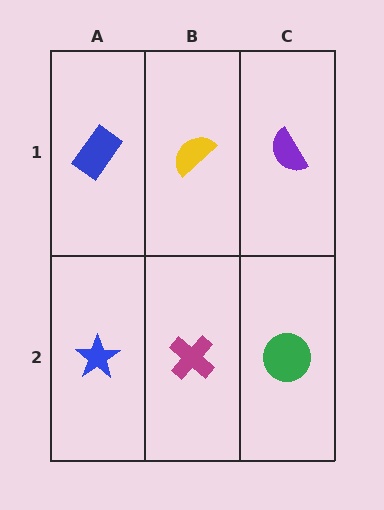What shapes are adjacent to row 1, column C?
A green circle (row 2, column C), a yellow semicircle (row 1, column B).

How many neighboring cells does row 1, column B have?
3.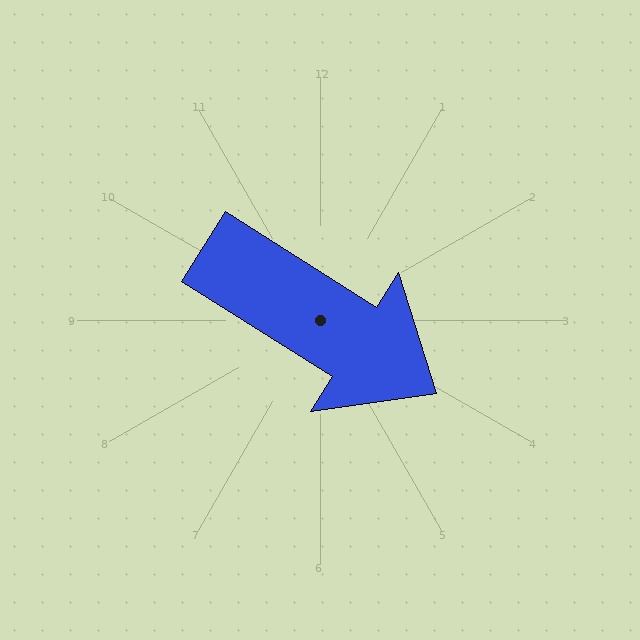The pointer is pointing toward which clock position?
Roughly 4 o'clock.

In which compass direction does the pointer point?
Southeast.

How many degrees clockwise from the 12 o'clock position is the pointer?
Approximately 122 degrees.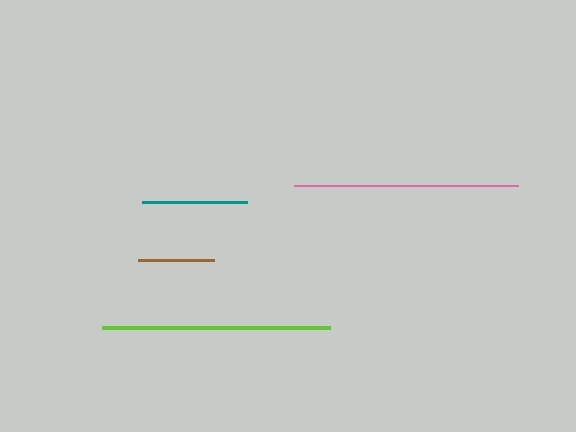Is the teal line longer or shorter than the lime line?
The lime line is longer than the teal line.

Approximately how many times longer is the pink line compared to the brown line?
The pink line is approximately 2.9 times the length of the brown line.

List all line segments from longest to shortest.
From longest to shortest: lime, pink, teal, brown.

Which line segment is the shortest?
The brown line is the shortest at approximately 76 pixels.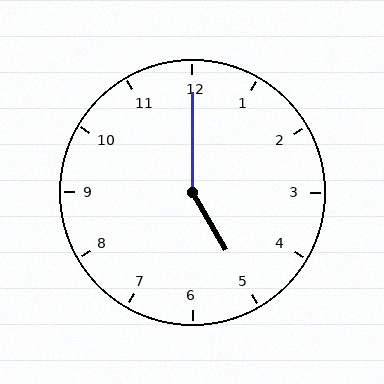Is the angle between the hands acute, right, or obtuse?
It is obtuse.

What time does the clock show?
5:00.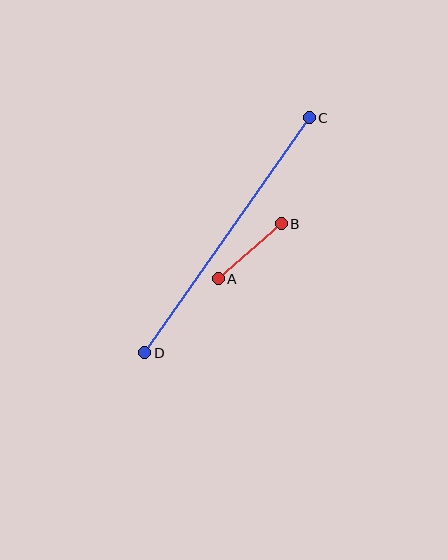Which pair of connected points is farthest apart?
Points C and D are farthest apart.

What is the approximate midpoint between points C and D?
The midpoint is at approximately (227, 235) pixels.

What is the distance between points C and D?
The distance is approximately 287 pixels.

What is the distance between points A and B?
The distance is approximately 83 pixels.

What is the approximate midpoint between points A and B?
The midpoint is at approximately (250, 251) pixels.